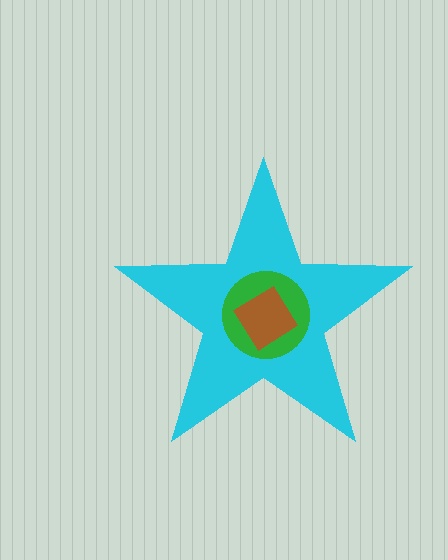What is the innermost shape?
The brown diamond.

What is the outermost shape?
The cyan star.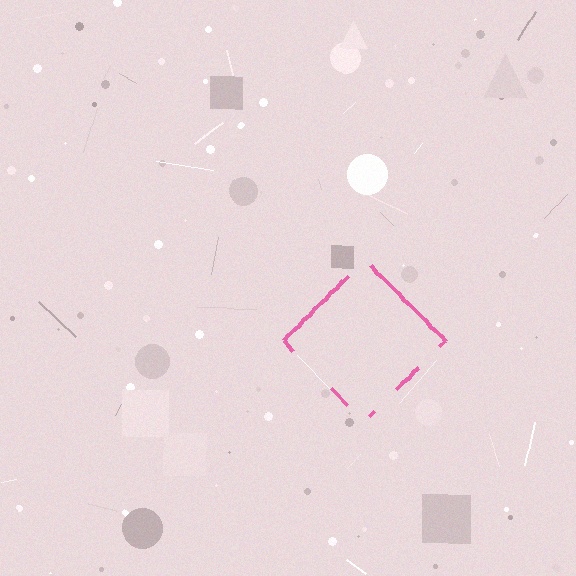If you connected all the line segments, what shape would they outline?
They would outline a diamond.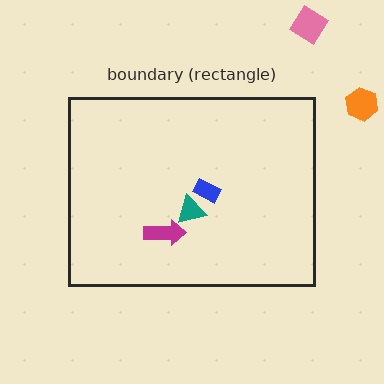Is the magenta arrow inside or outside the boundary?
Inside.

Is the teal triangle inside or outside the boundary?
Inside.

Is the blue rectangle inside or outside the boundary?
Inside.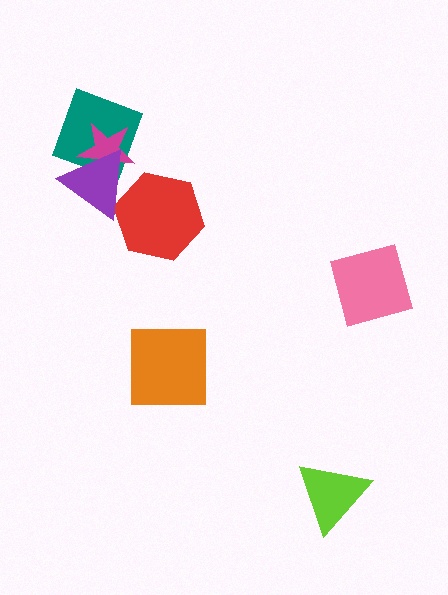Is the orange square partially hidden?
No, no other shape covers it.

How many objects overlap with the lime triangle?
0 objects overlap with the lime triangle.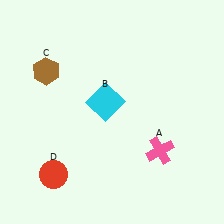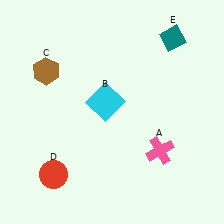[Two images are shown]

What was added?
A teal diamond (E) was added in Image 2.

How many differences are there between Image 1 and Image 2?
There is 1 difference between the two images.